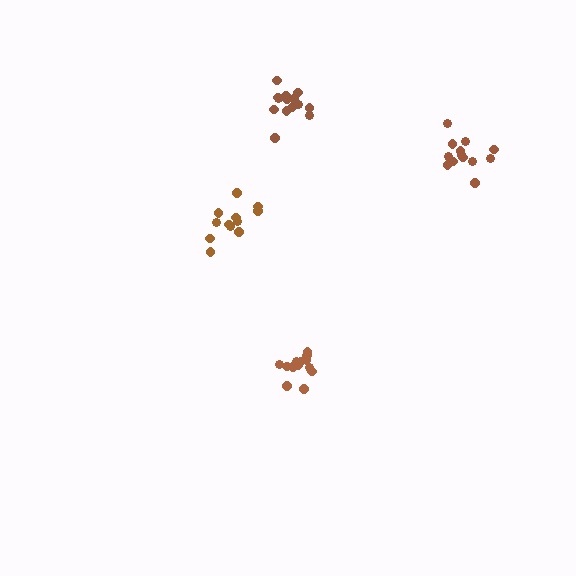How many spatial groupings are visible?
There are 4 spatial groupings.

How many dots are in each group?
Group 1: 13 dots, Group 2: 14 dots, Group 3: 12 dots, Group 4: 13 dots (52 total).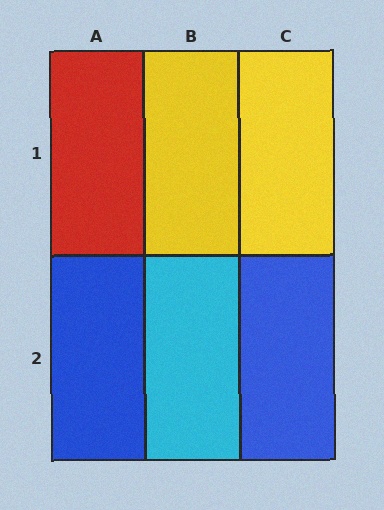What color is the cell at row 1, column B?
Yellow.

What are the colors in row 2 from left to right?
Blue, cyan, blue.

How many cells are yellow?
2 cells are yellow.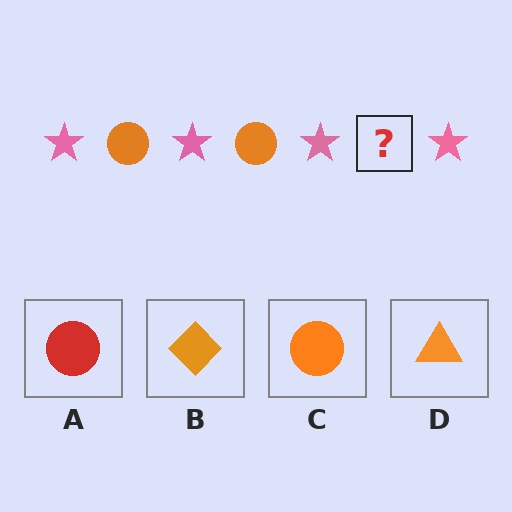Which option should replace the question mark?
Option C.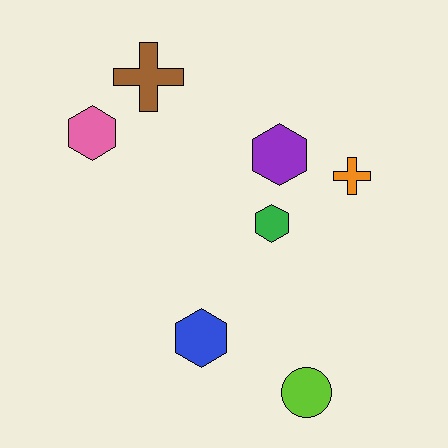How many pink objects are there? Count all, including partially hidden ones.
There is 1 pink object.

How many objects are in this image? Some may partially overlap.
There are 7 objects.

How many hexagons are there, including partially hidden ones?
There are 4 hexagons.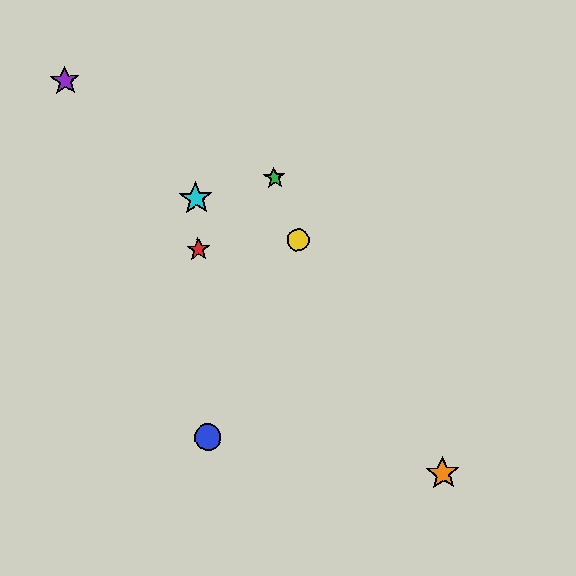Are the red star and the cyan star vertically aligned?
Yes, both are at x≈198.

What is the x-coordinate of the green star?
The green star is at x≈274.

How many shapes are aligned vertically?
3 shapes (the red star, the blue circle, the cyan star) are aligned vertically.